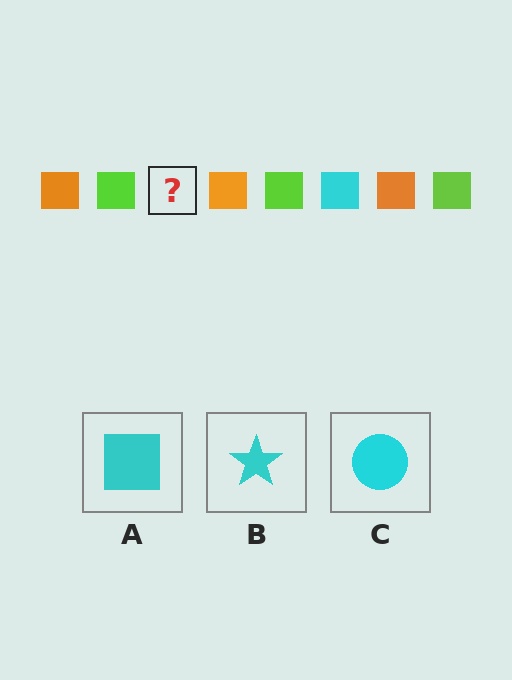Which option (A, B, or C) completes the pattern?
A.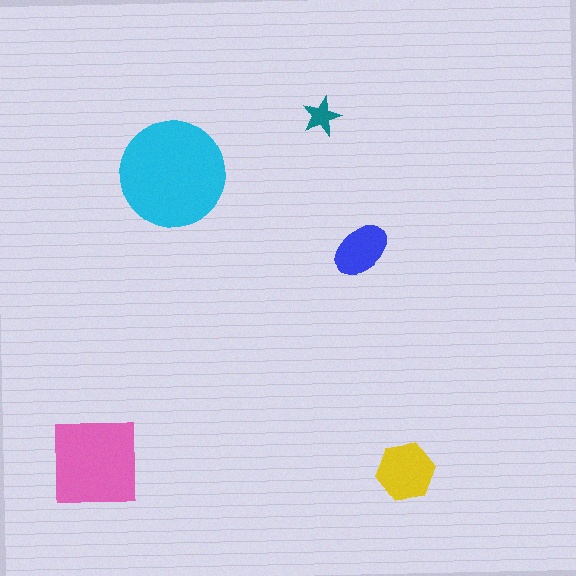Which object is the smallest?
The teal star.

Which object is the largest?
The cyan circle.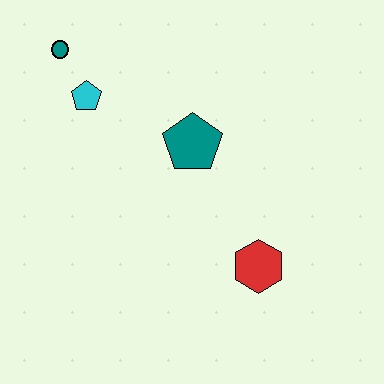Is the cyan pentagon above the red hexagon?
Yes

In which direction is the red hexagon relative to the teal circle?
The red hexagon is below the teal circle.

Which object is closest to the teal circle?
The cyan pentagon is closest to the teal circle.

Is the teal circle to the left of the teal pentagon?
Yes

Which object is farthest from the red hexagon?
The teal circle is farthest from the red hexagon.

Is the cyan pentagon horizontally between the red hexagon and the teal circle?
Yes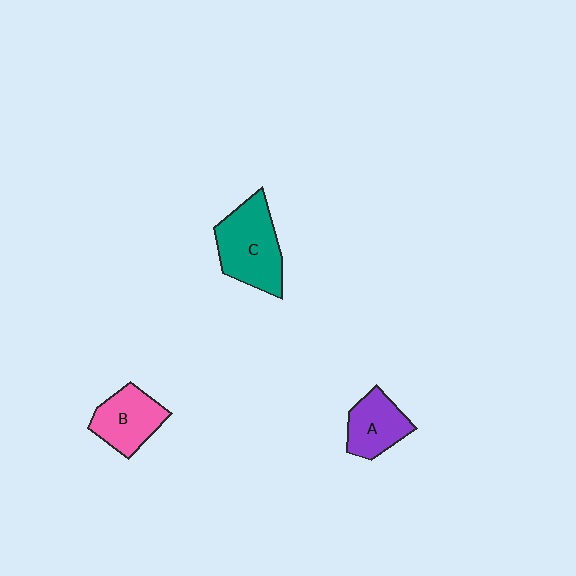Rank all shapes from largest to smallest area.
From largest to smallest: C (teal), B (pink), A (purple).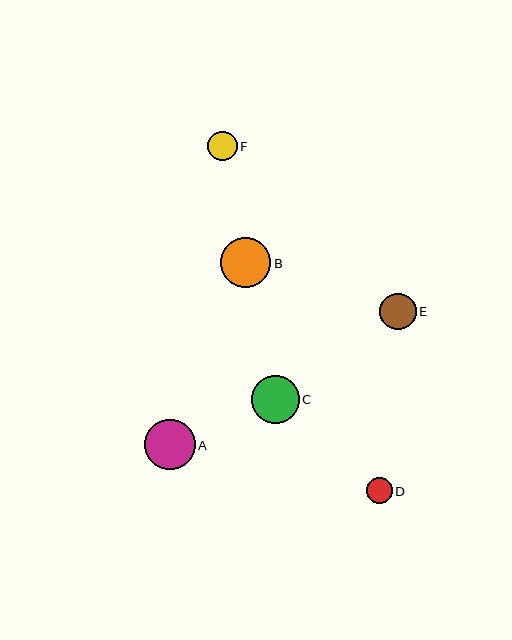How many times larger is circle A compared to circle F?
Circle A is approximately 1.7 times the size of circle F.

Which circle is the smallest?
Circle D is the smallest with a size of approximately 26 pixels.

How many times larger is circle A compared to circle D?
Circle A is approximately 2.0 times the size of circle D.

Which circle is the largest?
Circle A is the largest with a size of approximately 51 pixels.